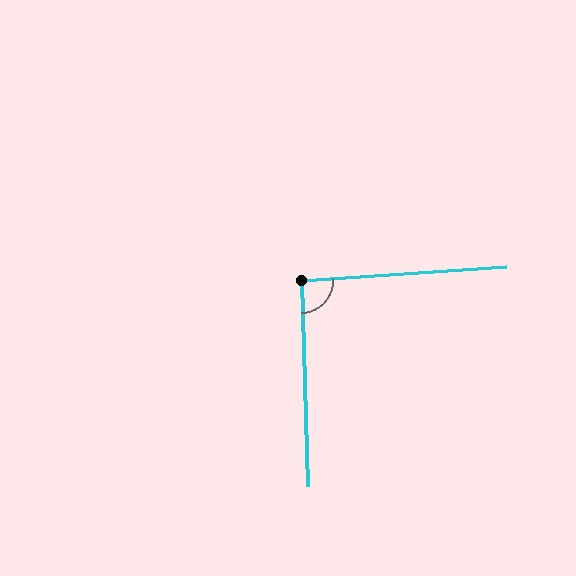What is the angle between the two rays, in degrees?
Approximately 92 degrees.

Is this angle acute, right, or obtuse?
It is approximately a right angle.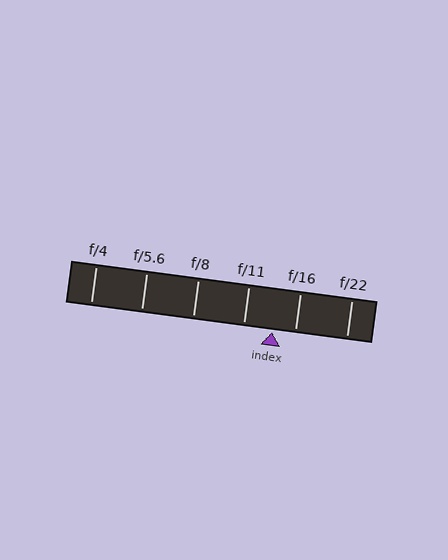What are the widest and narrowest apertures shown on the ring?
The widest aperture shown is f/4 and the narrowest is f/22.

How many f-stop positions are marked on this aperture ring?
There are 6 f-stop positions marked.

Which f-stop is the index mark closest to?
The index mark is closest to f/16.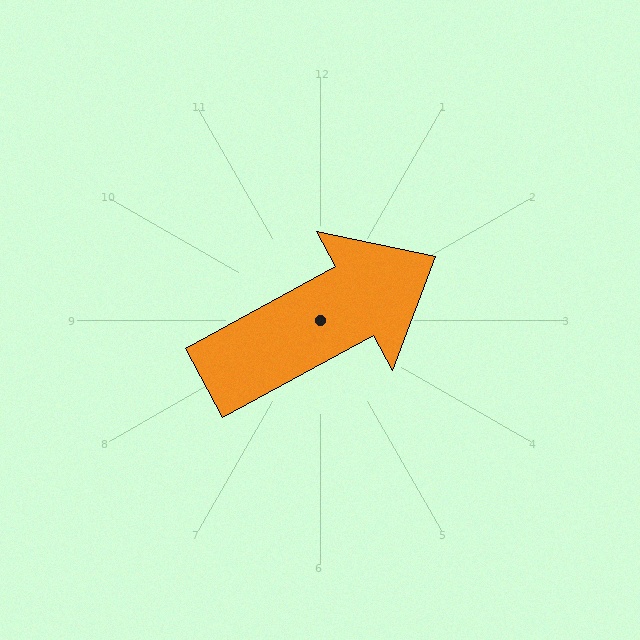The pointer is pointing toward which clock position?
Roughly 2 o'clock.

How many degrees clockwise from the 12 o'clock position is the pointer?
Approximately 61 degrees.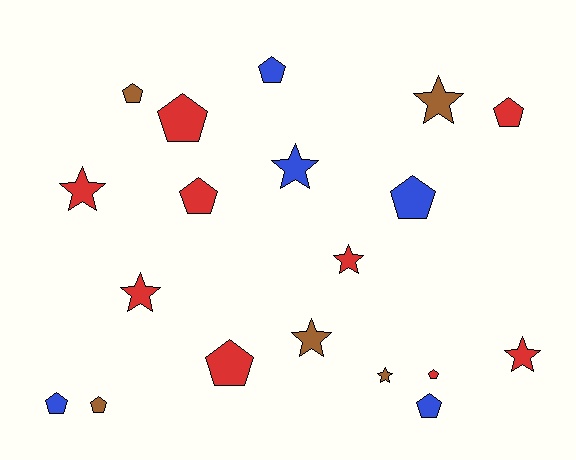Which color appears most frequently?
Red, with 9 objects.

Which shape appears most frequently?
Pentagon, with 11 objects.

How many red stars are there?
There are 4 red stars.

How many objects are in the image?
There are 19 objects.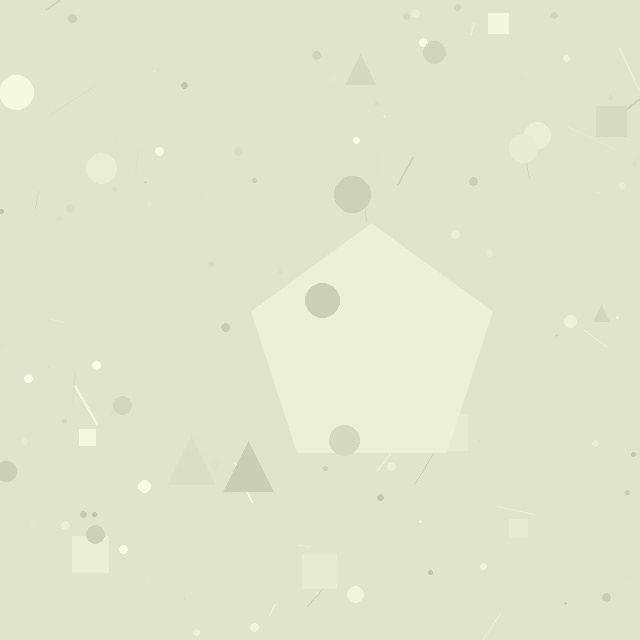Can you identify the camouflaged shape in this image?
The camouflaged shape is a pentagon.